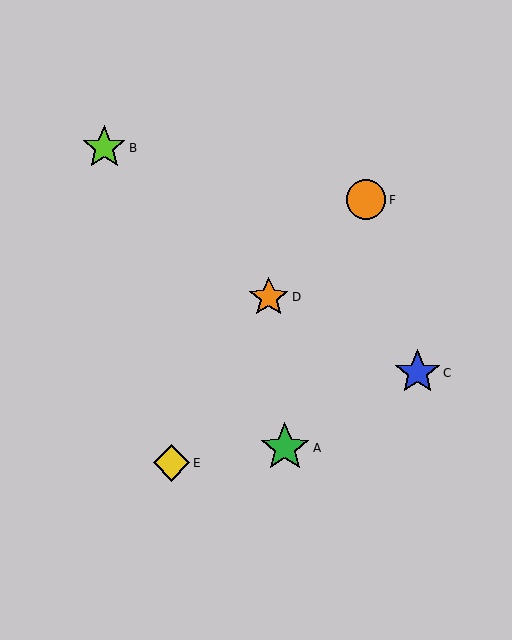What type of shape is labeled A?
Shape A is a green star.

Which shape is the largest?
The green star (labeled A) is the largest.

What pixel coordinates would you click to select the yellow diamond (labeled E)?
Click at (171, 463) to select the yellow diamond E.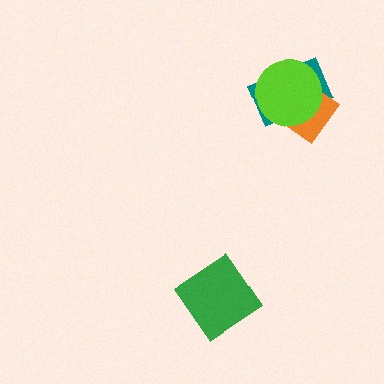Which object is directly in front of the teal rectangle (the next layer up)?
The orange diamond is directly in front of the teal rectangle.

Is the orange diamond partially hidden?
Yes, it is partially covered by another shape.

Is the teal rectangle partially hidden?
Yes, it is partially covered by another shape.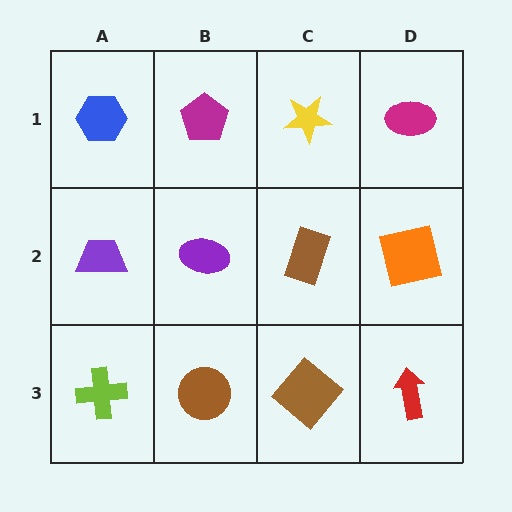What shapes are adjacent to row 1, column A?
A purple trapezoid (row 2, column A), a magenta pentagon (row 1, column B).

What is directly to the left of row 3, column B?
A lime cross.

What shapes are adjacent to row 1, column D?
An orange square (row 2, column D), a yellow star (row 1, column C).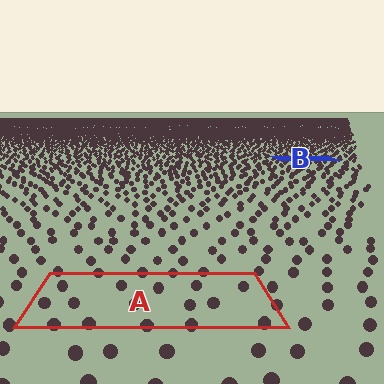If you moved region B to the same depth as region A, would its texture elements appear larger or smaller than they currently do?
They would appear larger. At a closer depth, the same texture elements are projected at a bigger on-screen size.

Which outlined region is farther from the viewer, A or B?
Region B is farther from the viewer — the texture elements inside it appear smaller and more densely packed.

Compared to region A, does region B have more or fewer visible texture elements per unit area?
Region B has more texture elements per unit area — they are packed more densely because it is farther away.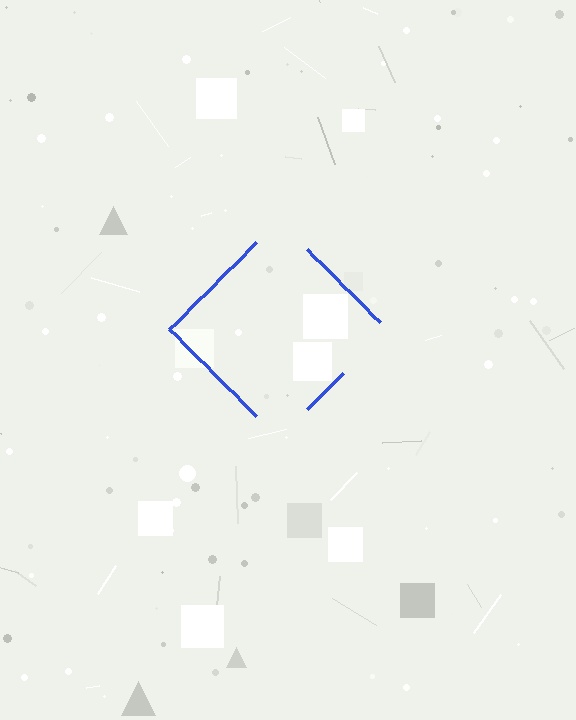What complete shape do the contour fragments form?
The contour fragments form a diamond.